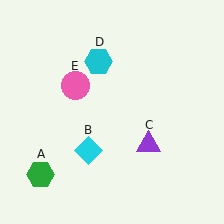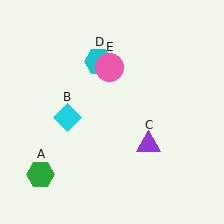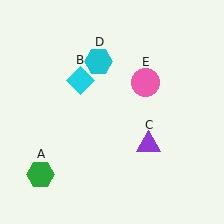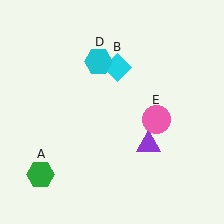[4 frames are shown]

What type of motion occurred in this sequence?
The cyan diamond (object B), pink circle (object E) rotated clockwise around the center of the scene.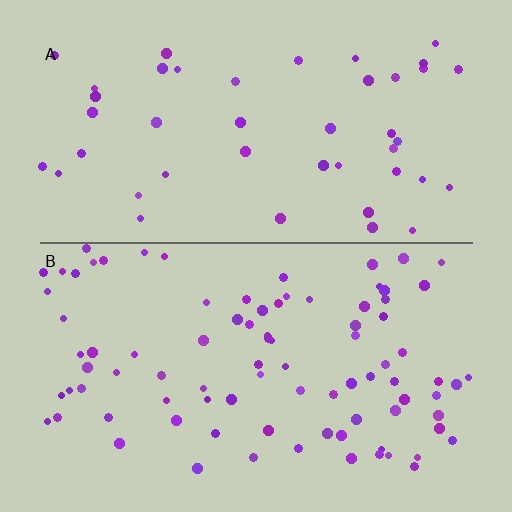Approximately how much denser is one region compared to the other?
Approximately 2.0× — region B over region A.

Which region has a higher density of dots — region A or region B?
B (the bottom).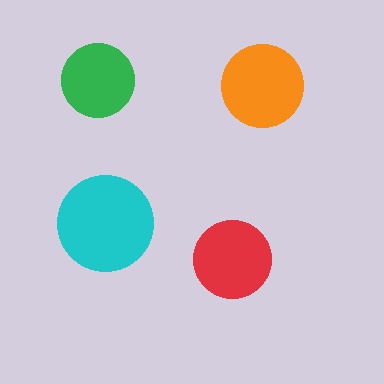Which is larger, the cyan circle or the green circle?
The cyan one.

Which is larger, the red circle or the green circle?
The red one.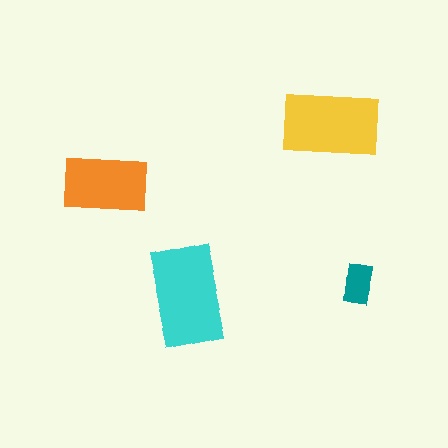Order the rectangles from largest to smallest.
the cyan one, the yellow one, the orange one, the teal one.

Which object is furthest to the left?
The orange rectangle is leftmost.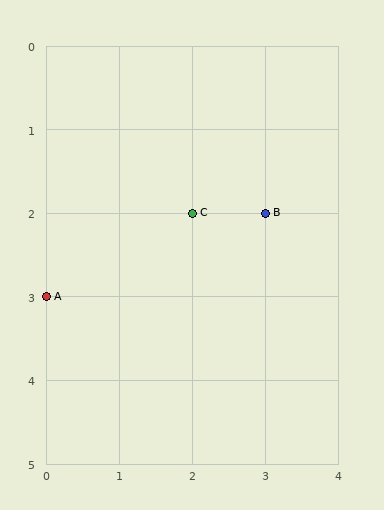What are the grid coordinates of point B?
Point B is at grid coordinates (3, 2).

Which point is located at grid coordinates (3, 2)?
Point B is at (3, 2).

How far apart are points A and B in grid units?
Points A and B are 3 columns and 1 row apart (about 3.2 grid units diagonally).